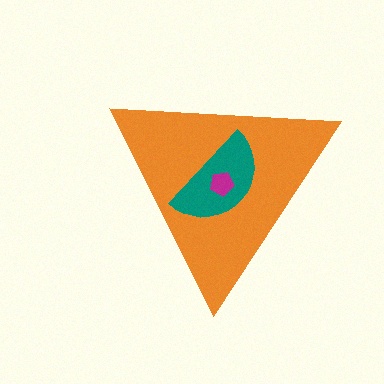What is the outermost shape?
The orange triangle.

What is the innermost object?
The magenta pentagon.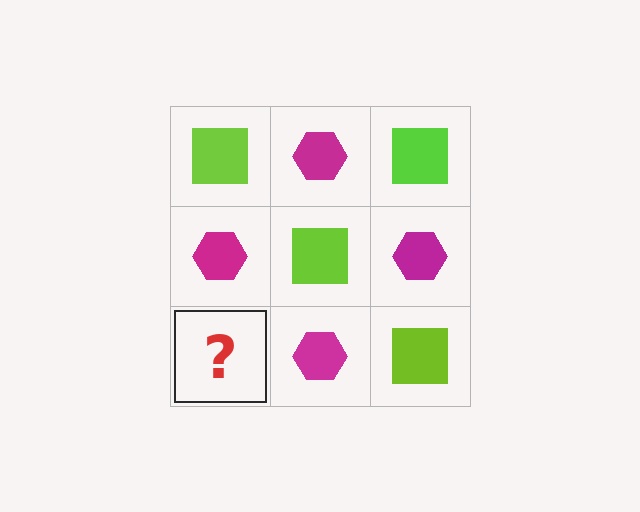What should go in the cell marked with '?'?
The missing cell should contain a lime square.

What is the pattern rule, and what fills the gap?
The rule is that it alternates lime square and magenta hexagon in a checkerboard pattern. The gap should be filled with a lime square.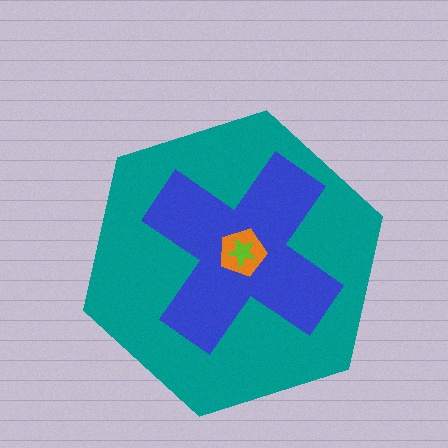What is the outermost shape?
The teal hexagon.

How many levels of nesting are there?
4.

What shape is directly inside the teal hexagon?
The blue cross.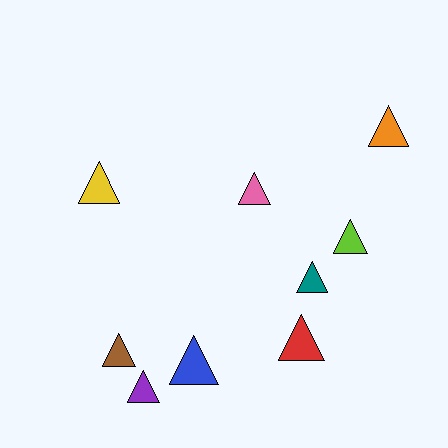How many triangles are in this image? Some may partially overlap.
There are 9 triangles.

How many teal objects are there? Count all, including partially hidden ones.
There is 1 teal object.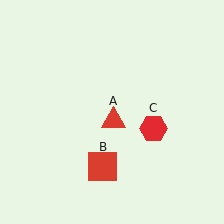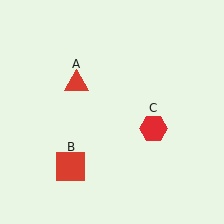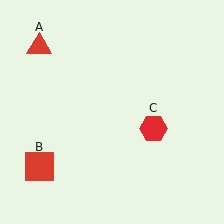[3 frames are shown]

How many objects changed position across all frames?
2 objects changed position: red triangle (object A), red square (object B).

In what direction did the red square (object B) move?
The red square (object B) moved left.